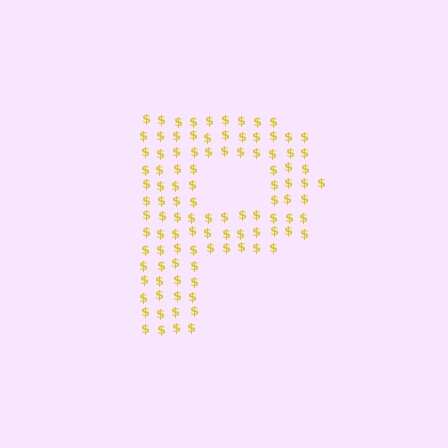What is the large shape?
The large shape is the letter P.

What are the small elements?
The small elements are dollar signs.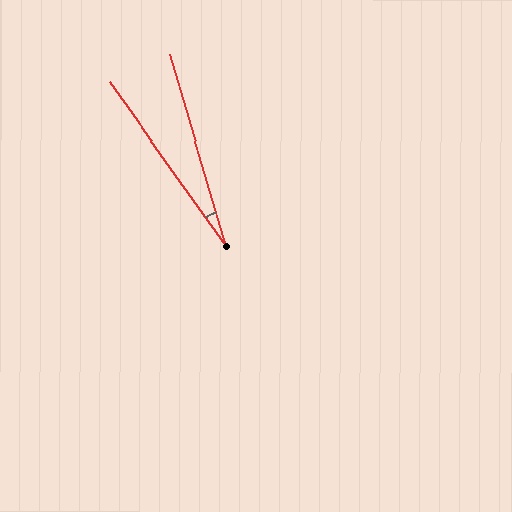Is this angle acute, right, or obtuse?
It is acute.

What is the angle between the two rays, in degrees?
Approximately 19 degrees.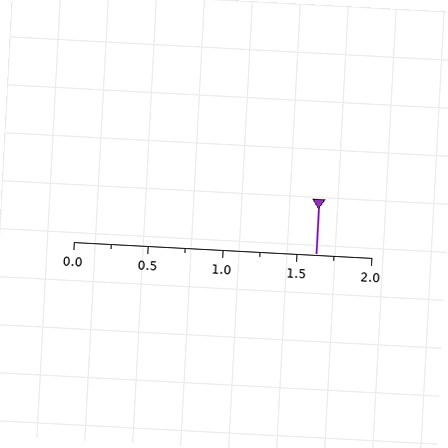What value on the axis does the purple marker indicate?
The marker indicates approximately 1.62.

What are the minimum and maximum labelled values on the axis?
The axis runs from 0.0 to 2.0.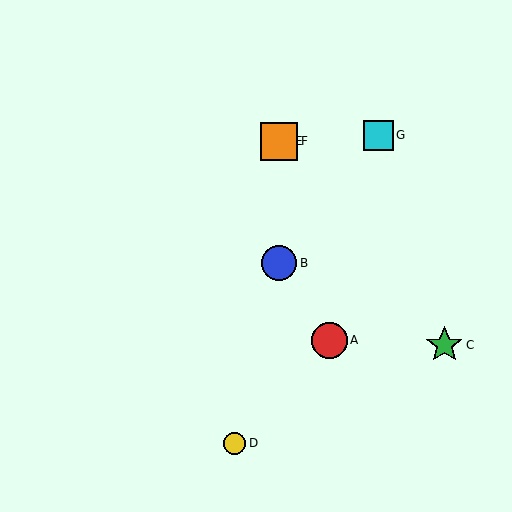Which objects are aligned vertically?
Objects B, E, F are aligned vertically.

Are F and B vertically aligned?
Yes, both are at x≈279.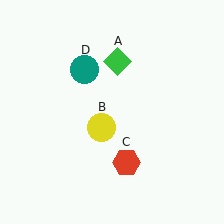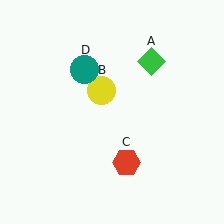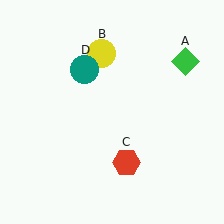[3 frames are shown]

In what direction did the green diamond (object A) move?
The green diamond (object A) moved right.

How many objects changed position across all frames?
2 objects changed position: green diamond (object A), yellow circle (object B).